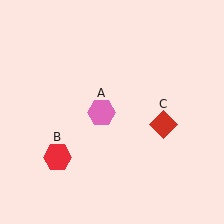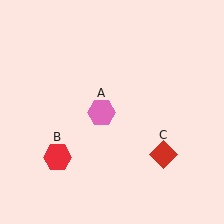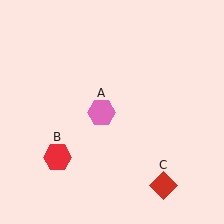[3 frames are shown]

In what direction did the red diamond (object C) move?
The red diamond (object C) moved down.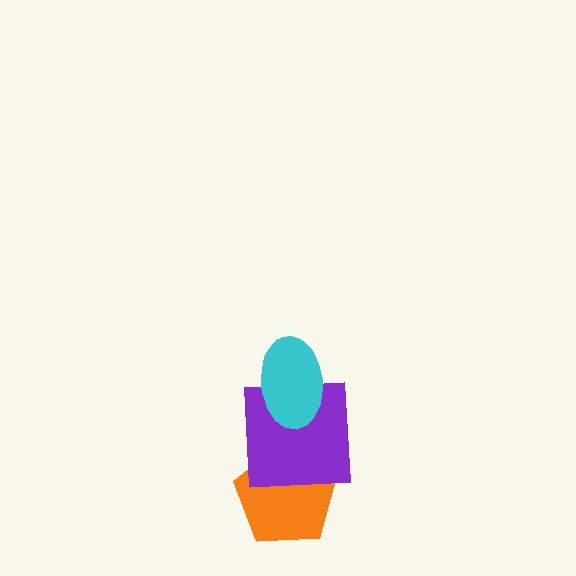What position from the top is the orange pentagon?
The orange pentagon is 3rd from the top.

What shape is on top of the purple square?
The cyan ellipse is on top of the purple square.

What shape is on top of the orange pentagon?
The purple square is on top of the orange pentagon.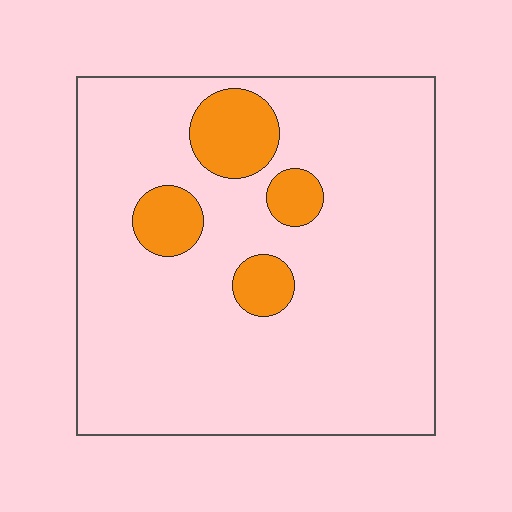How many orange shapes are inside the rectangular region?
4.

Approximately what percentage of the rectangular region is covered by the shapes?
Approximately 15%.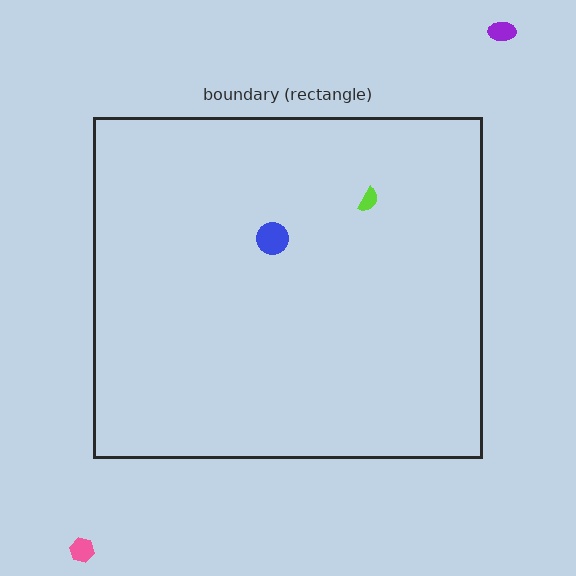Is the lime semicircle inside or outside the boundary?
Inside.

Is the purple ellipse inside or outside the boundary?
Outside.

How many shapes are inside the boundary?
2 inside, 2 outside.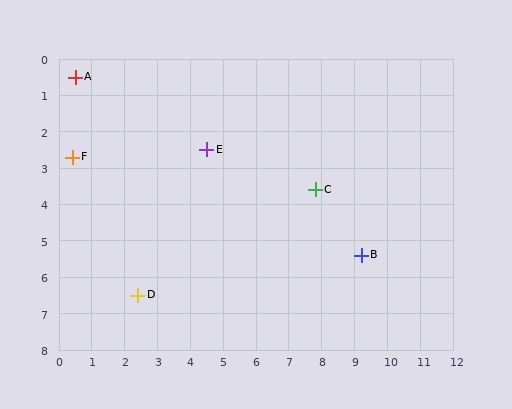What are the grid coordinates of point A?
Point A is at approximately (0.5, 0.5).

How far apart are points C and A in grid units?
Points C and A are about 7.9 grid units apart.